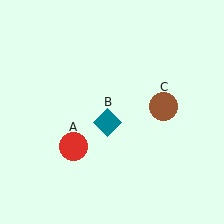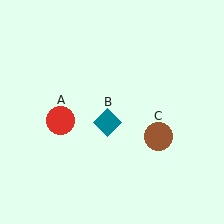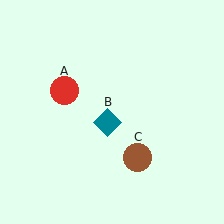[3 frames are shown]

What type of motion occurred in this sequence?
The red circle (object A), brown circle (object C) rotated clockwise around the center of the scene.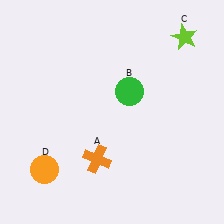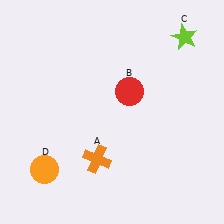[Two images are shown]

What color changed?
The circle (B) changed from green in Image 1 to red in Image 2.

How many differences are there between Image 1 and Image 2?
There is 1 difference between the two images.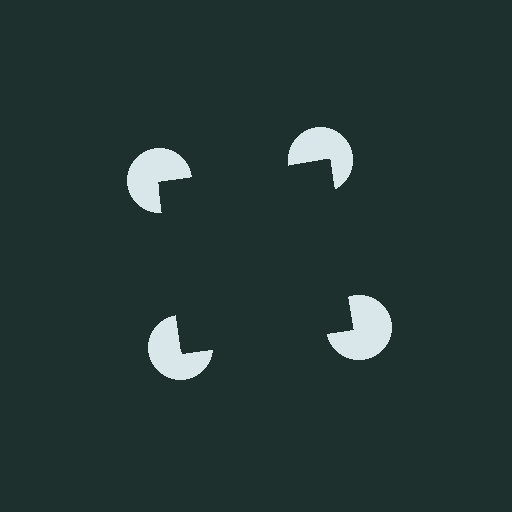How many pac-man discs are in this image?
There are 4 — one at each vertex of the illusory square.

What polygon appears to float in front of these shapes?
An illusory square — its edges are inferred from the aligned wedge cuts in the pac-man discs, not physically drawn.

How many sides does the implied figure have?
4 sides.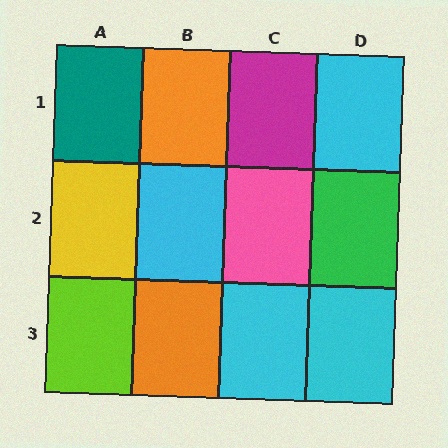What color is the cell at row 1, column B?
Orange.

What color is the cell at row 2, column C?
Pink.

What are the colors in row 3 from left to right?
Lime, orange, cyan, cyan.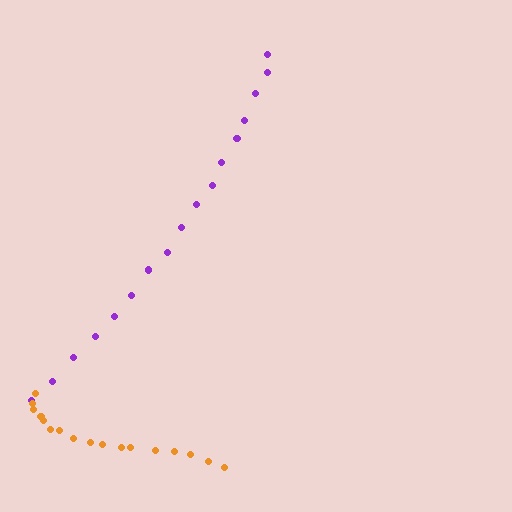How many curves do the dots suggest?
There are 2 distinct paths.